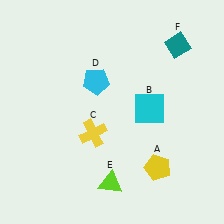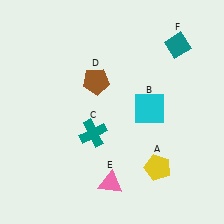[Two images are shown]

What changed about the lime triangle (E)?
In Image 1, E is lime. In Image 2, it changed to pink.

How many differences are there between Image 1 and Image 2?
There are 3 differences between the two images.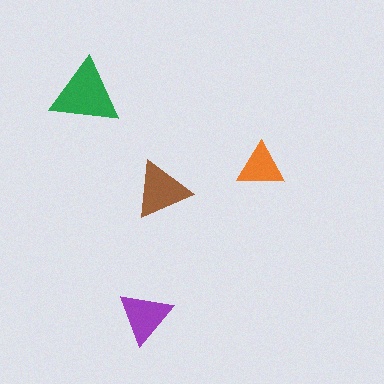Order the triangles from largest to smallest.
the green one, the brown one, the purple one, the orange one.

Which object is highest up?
The green triangle is topmost.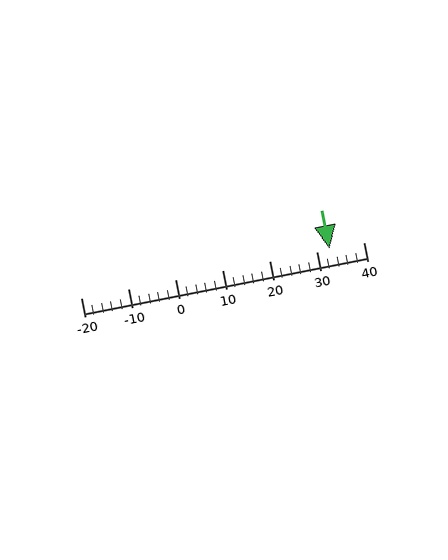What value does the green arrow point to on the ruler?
The green arrow points to approximately 33.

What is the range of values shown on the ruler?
The ruler shows values from -20 to 40.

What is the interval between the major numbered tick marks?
The major tick marks are spaced 10 units apart.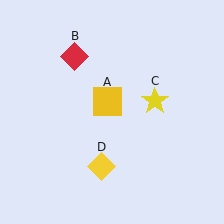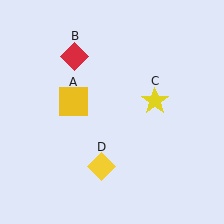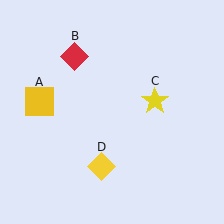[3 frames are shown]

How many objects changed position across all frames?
1 object changed position: yellow square (object A).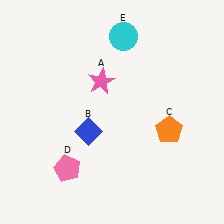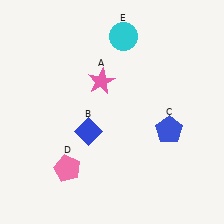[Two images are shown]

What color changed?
The pentagon (C) changed from orange in Image 1 to blue in Image 2.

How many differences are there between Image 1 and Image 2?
There is 1 difference between the two images.